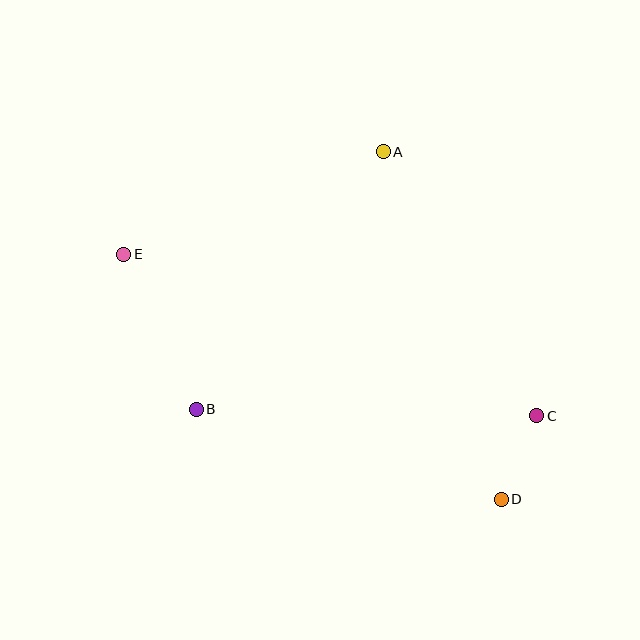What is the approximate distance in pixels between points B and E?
The distance between B and E is approximately 171 pixels.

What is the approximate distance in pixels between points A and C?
The distance between A and C is approximately 305 pixels.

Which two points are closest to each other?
Points C and D are closest to each other.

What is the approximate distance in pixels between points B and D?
The distance between B and D is approximately 318 pixels.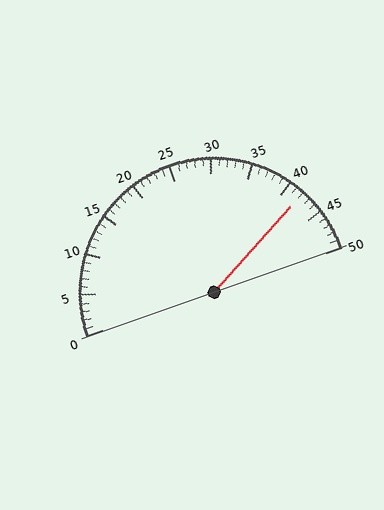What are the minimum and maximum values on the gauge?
The gauge ranges from 0 to 50.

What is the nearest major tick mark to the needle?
The nearest major tick mark is 40.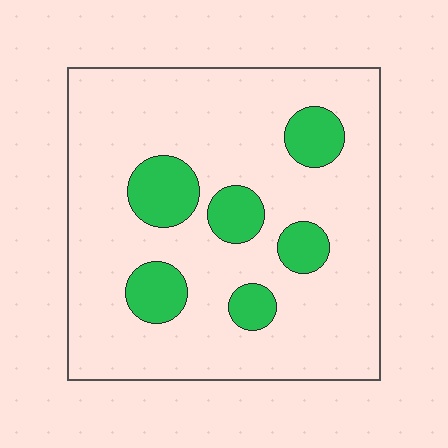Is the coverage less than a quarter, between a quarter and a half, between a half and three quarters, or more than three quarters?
Less than a quarter.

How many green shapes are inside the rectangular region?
6.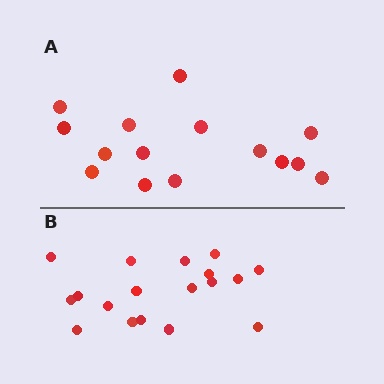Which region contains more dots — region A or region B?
Region B (the bottom region) has more dots.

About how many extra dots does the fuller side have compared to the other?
Region B has just a few more — roughly 2 or 3 more dots than region A.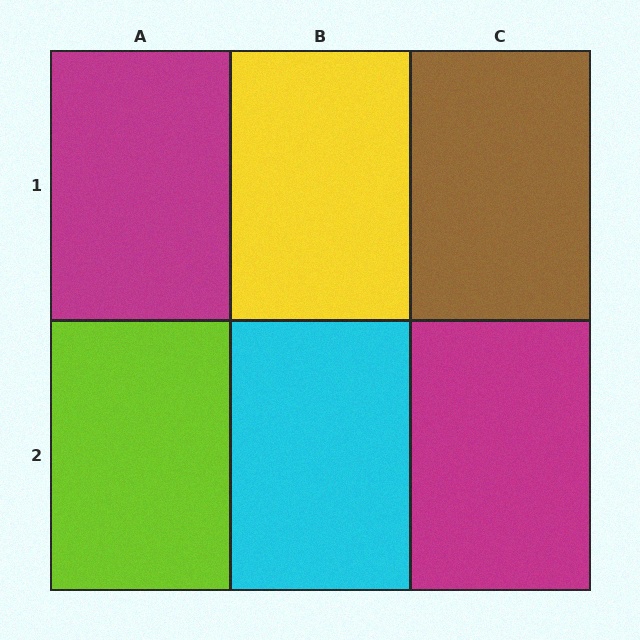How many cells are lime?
1 cell is lime.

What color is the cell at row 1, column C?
Brown.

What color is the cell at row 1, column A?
Magenta.